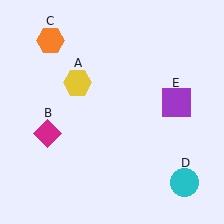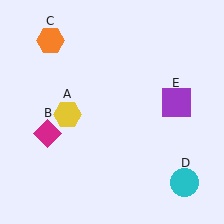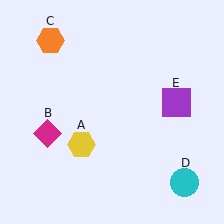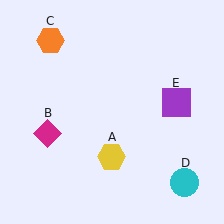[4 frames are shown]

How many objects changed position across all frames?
1 object changed position: yellow hexagon (object A).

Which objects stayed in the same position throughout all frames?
Magenta diamond (object B) and orange hexagon (object C) and cyan circle (object D) and purple square (object E) remained stationary.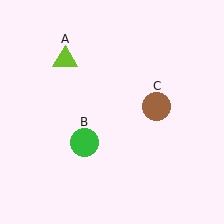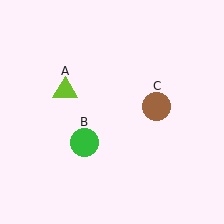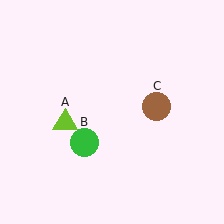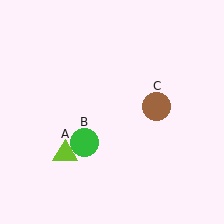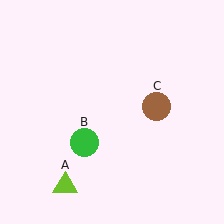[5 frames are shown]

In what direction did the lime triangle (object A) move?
The lime triangle (object A) moved down.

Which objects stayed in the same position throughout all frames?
Green circle (object B) and brown circle (object C) remained stationary.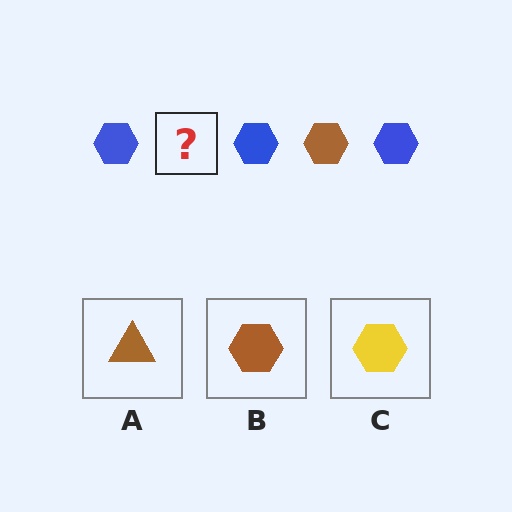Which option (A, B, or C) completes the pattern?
B.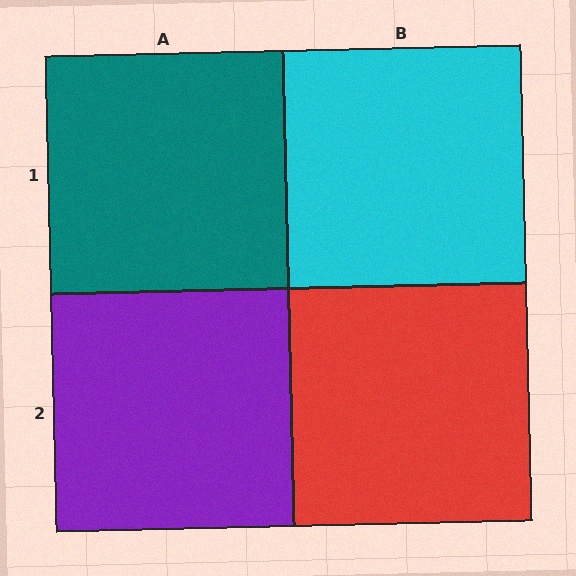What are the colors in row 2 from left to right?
Purple, red.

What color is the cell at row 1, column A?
Teal.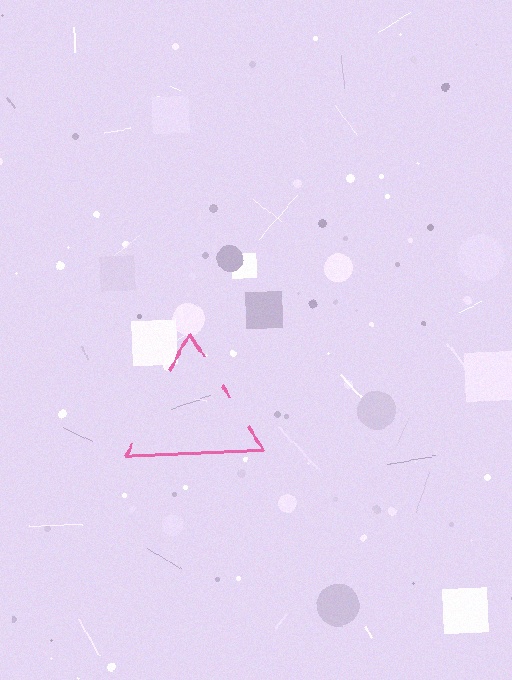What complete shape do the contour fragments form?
The contour fragments form a triangle.